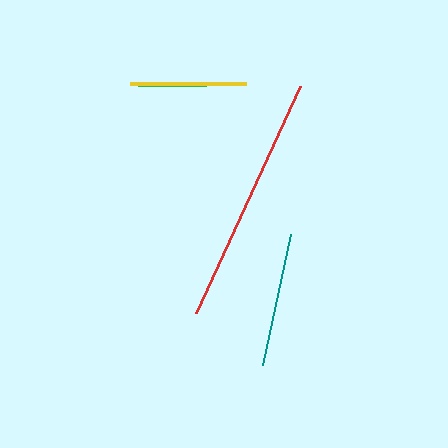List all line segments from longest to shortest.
From longest to shortest: red, teal, yellow, green.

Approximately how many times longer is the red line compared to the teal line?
The red line is approximately 1.9 times the length of the teal line.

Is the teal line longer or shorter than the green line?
The teal line is longer than the green line.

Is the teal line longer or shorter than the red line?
The red line is longer than the teal line.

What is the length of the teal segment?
The teal segment is approximately 134 pixels long.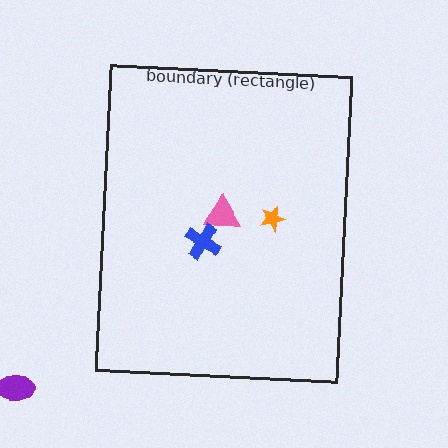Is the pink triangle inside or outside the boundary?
Inside.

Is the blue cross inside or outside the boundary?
Inside.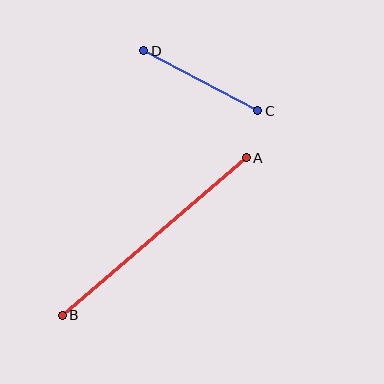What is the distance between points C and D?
The distance is approximately 129 pixels.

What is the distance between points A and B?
The distance is approximately 242 pixels.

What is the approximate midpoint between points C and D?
The midpoint is at approximately (201, 81) pixels.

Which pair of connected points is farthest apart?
Points A and B are farthest apart.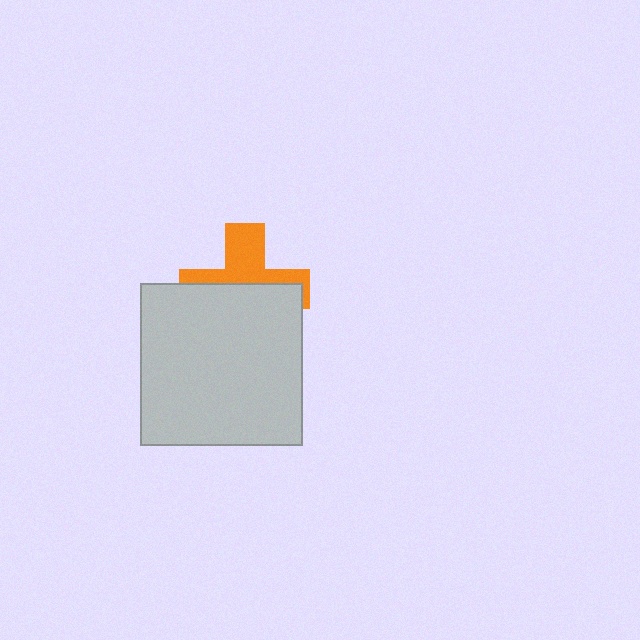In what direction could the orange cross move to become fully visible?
The orange cross could move up. That would shift it out from behind the light gray square entirely.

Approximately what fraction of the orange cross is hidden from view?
Roughly 57% of the orange cross is hidden behind the light gray square.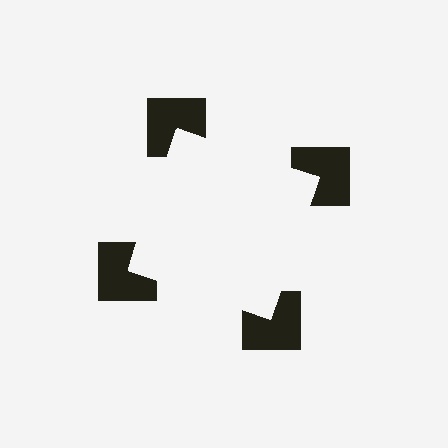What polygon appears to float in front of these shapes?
An illusory square — its edges are inferred from the aligned wedge cuts in the notched squares, not physically drawn.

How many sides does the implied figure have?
4 sides.